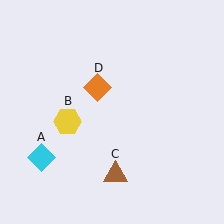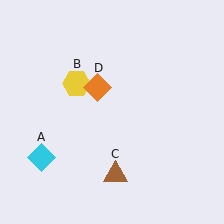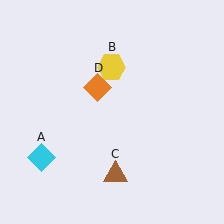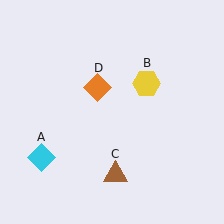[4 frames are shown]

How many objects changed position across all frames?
1 object changed position: yellow hexagon (object B).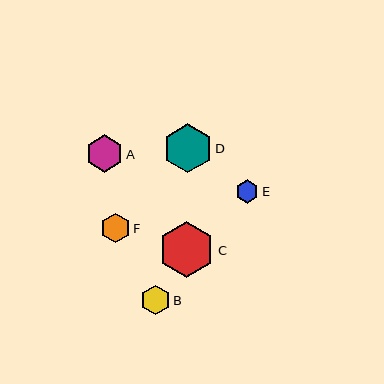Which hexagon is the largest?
Hexagon C is the largest with a size of approximately 56 pixels.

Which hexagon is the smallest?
Hexagon E is the smallest with a size of approximately 23 pixels.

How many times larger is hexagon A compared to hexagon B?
Hexagon A is approximately 1.3 times the size of hexagon B.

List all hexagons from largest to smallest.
From largest to smallest: C, D, A, F, B, E.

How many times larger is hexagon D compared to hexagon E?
Hexagon D is approximately 2.1 times the size of hexagon E.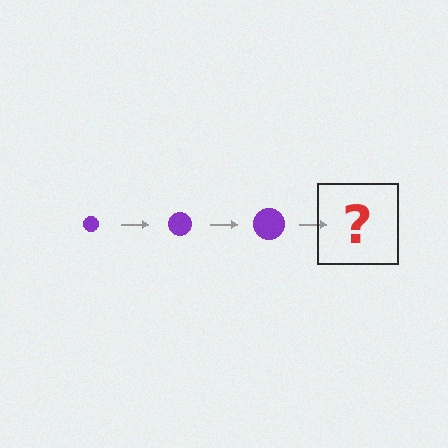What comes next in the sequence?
The next element should be a purple circle, larger than the previous one.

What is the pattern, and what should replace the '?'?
The pattern is that the circle gets progressively larger each step. The '?' should be a purple circle, larger than the previous one.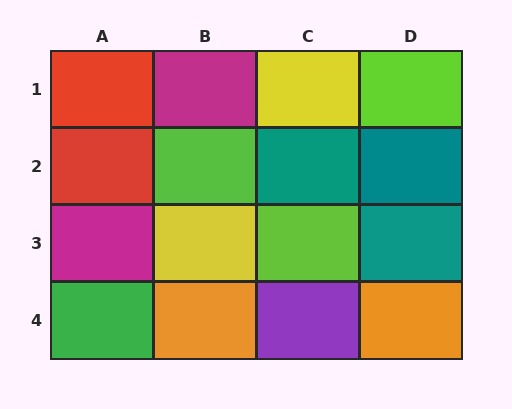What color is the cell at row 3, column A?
Magenta.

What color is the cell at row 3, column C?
Lime.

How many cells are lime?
3 cells are lime.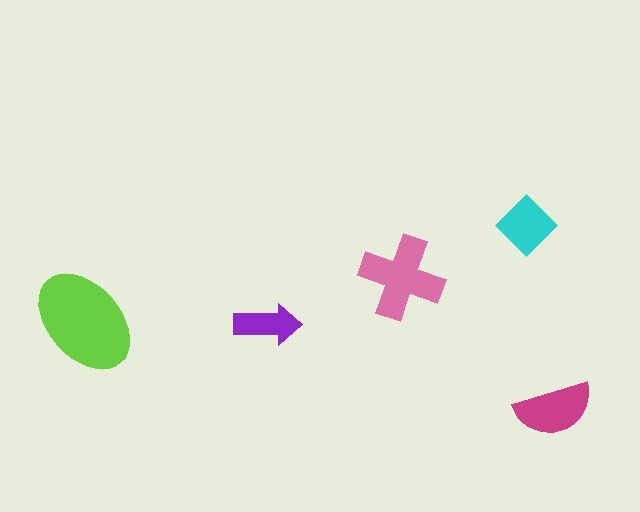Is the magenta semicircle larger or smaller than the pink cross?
Smaller.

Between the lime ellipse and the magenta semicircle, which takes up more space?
The lime ellipse.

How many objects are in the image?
There are 5 objects in the image.